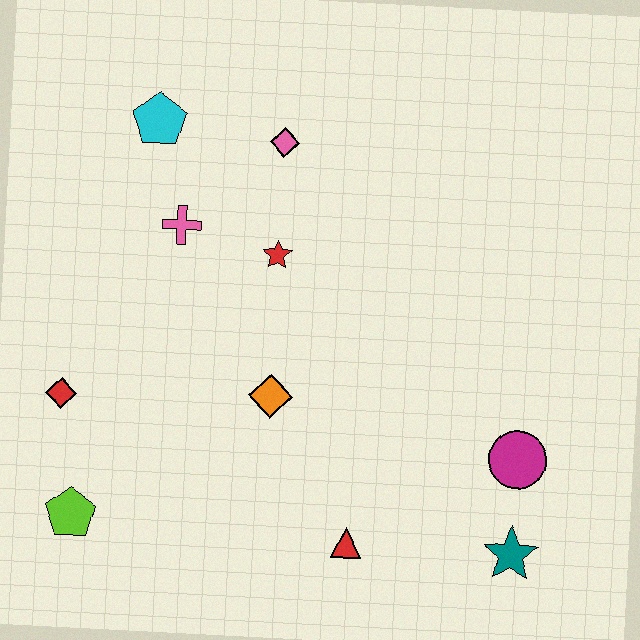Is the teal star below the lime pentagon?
Yes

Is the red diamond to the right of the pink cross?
No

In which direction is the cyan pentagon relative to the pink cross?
The cyan pentagon is above the pink cross.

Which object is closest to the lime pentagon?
The red diamond is closest to the lime pentagon.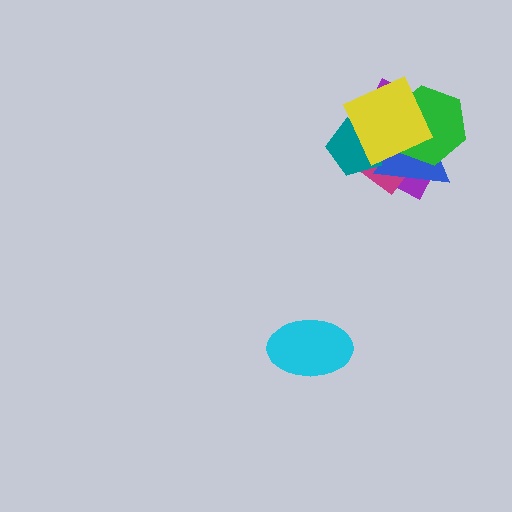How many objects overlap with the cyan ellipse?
0 objects overlap with the cyan ellipse.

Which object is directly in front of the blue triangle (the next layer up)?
The green hexagon is directly in front of the blue triangle.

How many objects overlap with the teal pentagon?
4 objects overlap with the teal pentagon.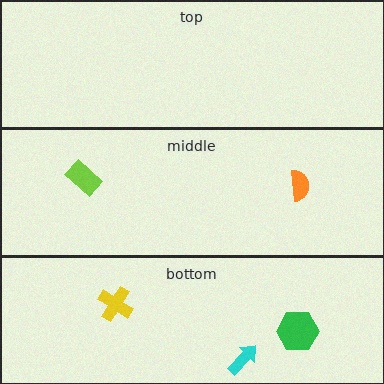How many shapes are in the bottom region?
3.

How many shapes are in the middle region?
2.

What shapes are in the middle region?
The lime rectangle, the orange semicircle.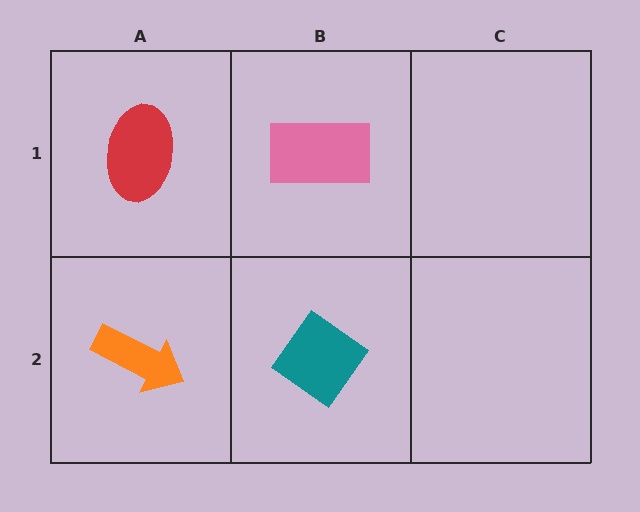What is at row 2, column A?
An orange arrow.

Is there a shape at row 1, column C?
No, that cell is empty.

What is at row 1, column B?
A pink rectangle.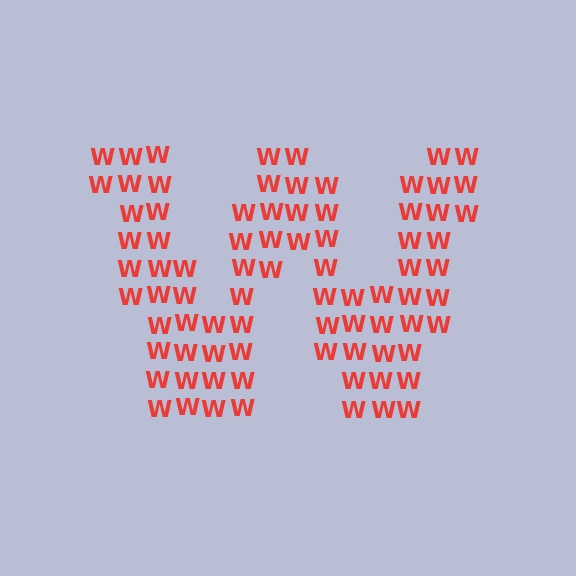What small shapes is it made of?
It is made of small letter W's.